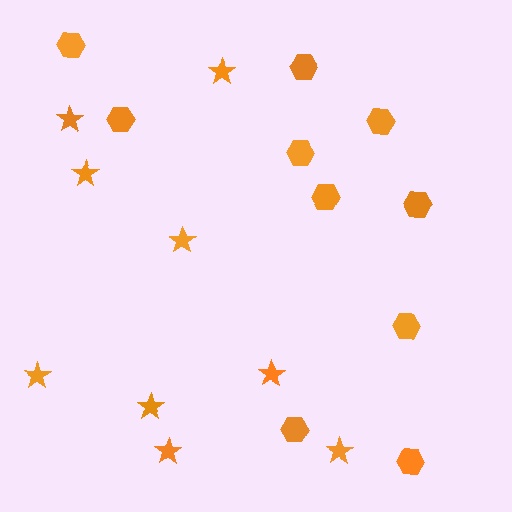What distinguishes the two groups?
There are 2 groups: one group of hexagons (10) and one group of stars (9).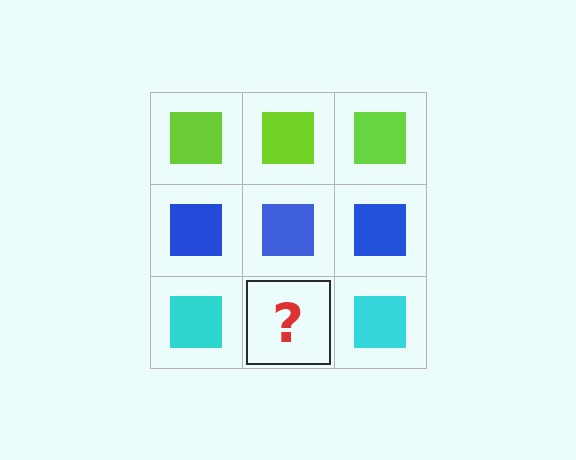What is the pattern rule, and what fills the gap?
The rule is that each row has a consistent color. The gap should be filled with a cyan square.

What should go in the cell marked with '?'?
The missing cell should contain a cyan square.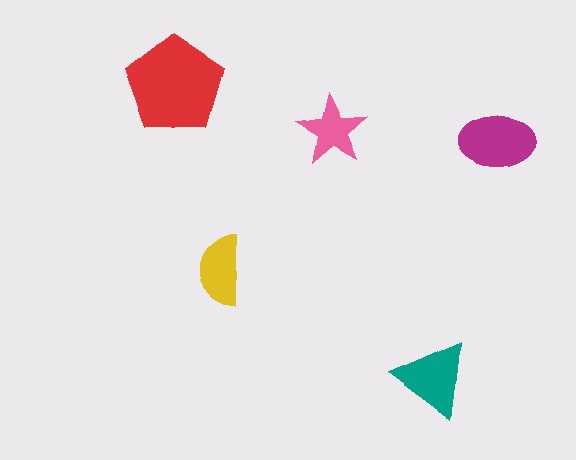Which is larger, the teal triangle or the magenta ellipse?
The magenta ellipse.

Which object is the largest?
The red pentagon.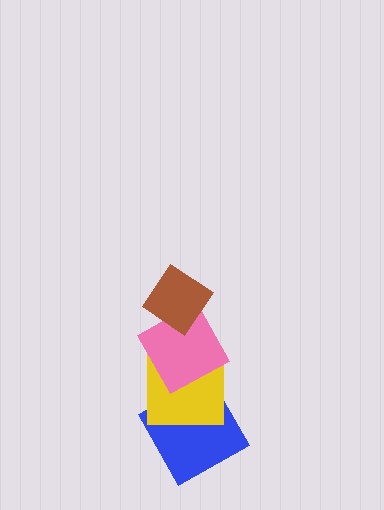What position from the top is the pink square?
The pink square is 2nd from the top.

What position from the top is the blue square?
The blue square is 4th from the top.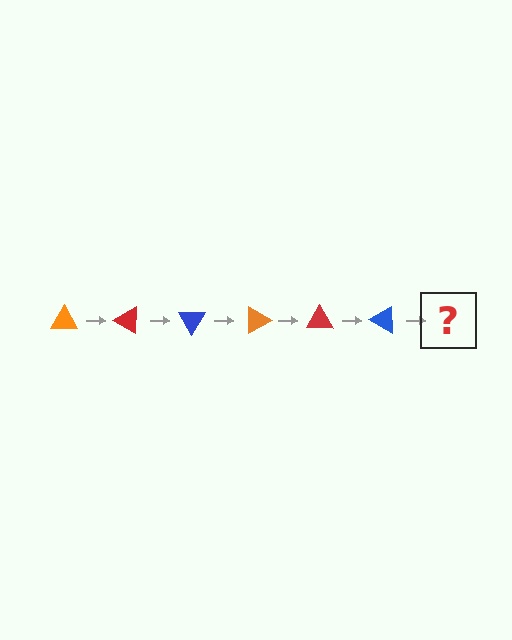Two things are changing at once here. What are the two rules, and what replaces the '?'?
The two rules are that it rotates 30 degrees each step and the color cycles through orange, red, and blue. The '?' should be an orange triangle, rotated 180 degrees from the start.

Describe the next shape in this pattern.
It should be an orange triangle, rotated 180 degrees from the start.